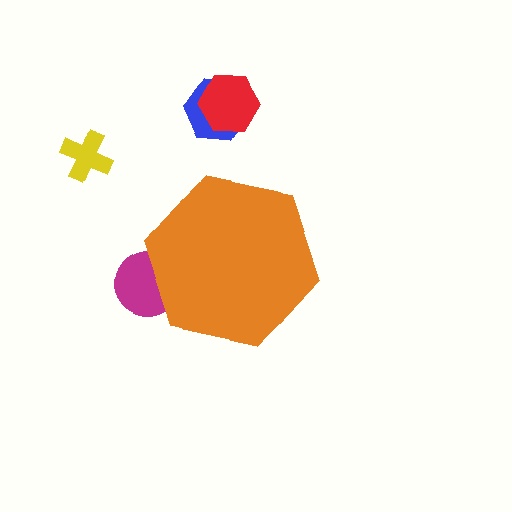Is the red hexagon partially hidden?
No, the red hexagon is fully visible.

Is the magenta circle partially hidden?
Yes, the magenta circle is partially hidden behind the orange hexagon.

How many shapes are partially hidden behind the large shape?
1 shape is partially hidden.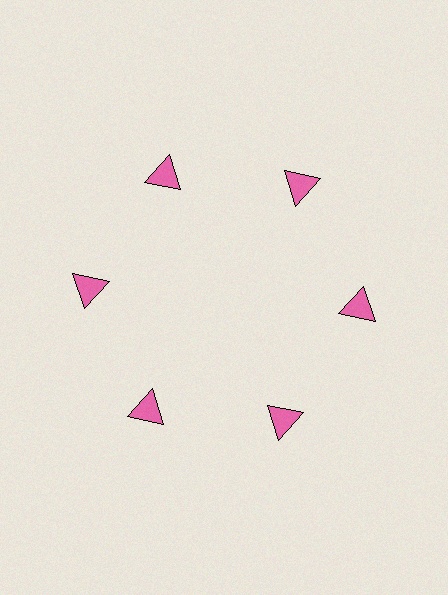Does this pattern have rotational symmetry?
Yes, this pattern has 6-fold rotational symmetry. It looks the same after rotating 60 degrees around the center.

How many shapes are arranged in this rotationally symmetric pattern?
There are 6 shapes, arranged in 6 groups of 1.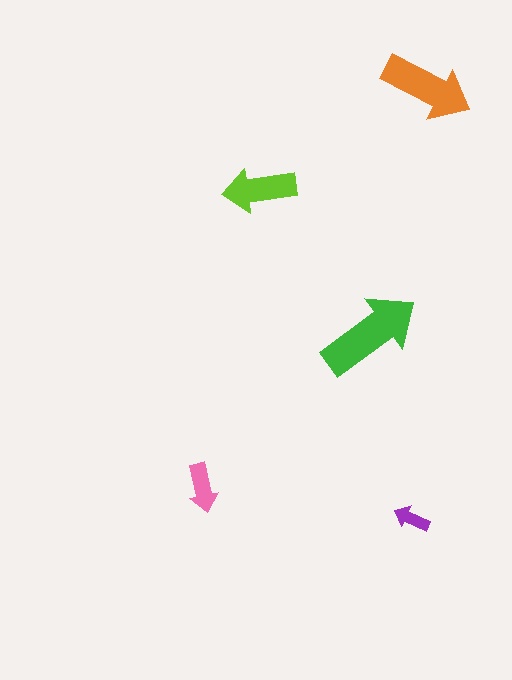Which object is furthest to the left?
The pink arrow is leftmost.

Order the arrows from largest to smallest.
the green one, the orange one, the lime one, the pink one, the purple one.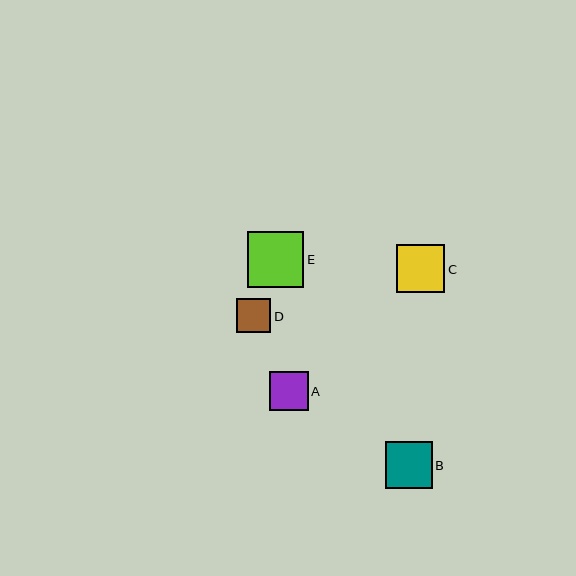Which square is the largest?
Square E is the largest with a size of approximately 56 pixels.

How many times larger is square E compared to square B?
Square E is approximately 1.2 times the size of square B.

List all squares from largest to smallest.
From largest to smallest: E, C, B, A, D.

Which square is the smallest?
Square D is the smallest with a size of approximately 35 pixels.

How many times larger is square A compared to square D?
Square A is approximately 1.1 times the size of square D.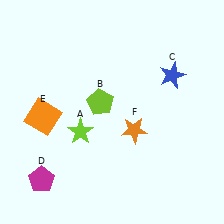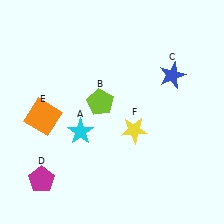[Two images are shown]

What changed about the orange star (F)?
In Image 1, F is orange. In Image 2, it changed to yellow.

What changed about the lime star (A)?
In Image 1, A is lime. In Image 2, it changed to cyan.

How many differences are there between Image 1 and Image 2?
There are 2 differences between the two images.